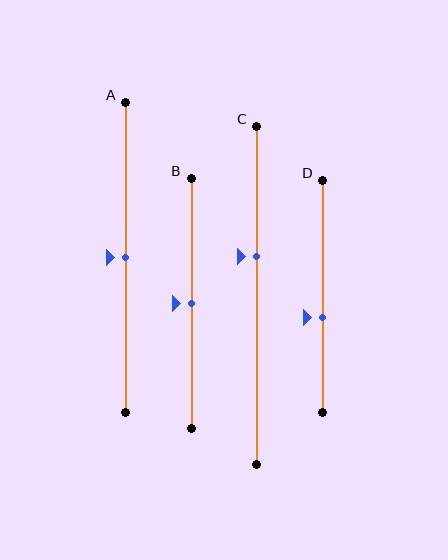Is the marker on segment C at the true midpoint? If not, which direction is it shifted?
No, the marker on segment C is shifted upward by about 12% of the segment length.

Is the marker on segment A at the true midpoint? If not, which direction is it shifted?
Yes, the marker on segment A is at the true midpoint.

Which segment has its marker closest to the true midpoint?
Segment A has its marker closest to the true midpoint.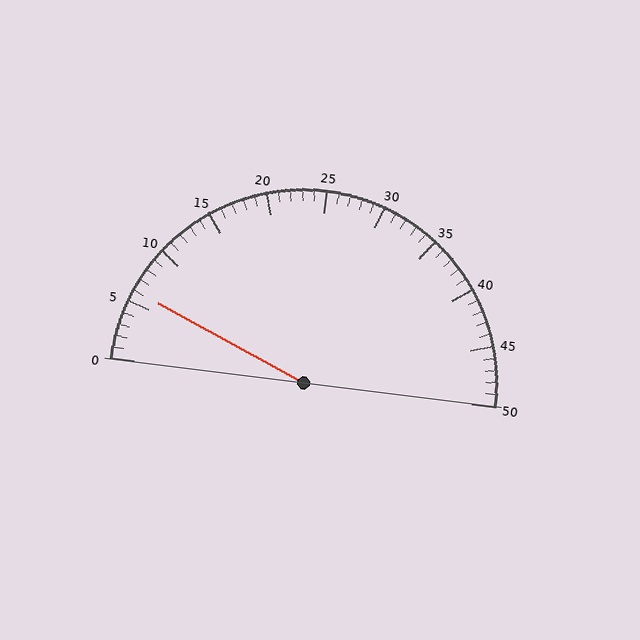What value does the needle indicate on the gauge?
The needle indicates approximately 6.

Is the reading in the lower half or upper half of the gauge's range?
The reading is in the lower half of the range (0 to 50).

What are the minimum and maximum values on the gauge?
The gauge ranges from 0 to 50.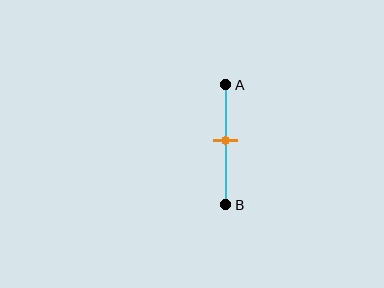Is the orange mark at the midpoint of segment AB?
No, the mark is at about 45% from A, not at the 50% midpoint.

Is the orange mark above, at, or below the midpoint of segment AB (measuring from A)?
The orange mark is above the midpoint of segment AB.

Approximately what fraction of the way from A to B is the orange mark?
The orange mark is approximately 45% of the way from A to B.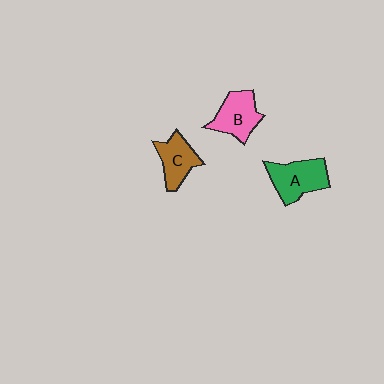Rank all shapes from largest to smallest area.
From largest to smallest: A (green), B (pink), C (brown).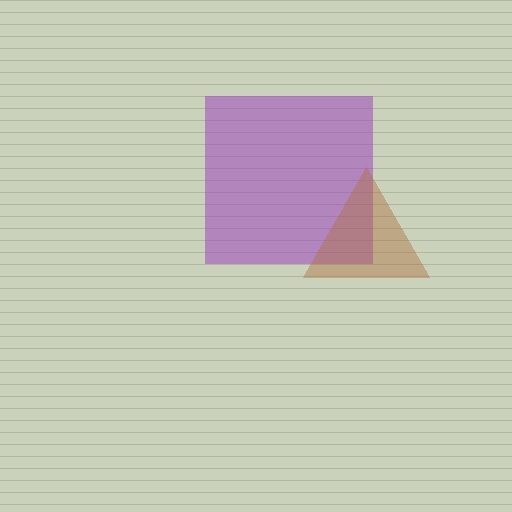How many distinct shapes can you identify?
There are 2 distinct shapes: a purple square, a brown triangle.